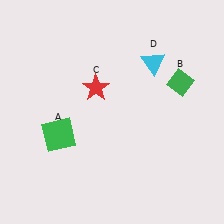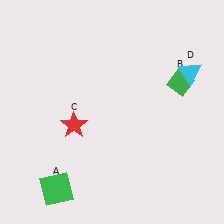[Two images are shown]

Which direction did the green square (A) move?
The green square (A) moved down.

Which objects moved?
The objects that moved are: the green square (A), the red star (C), the cyan triangle (D).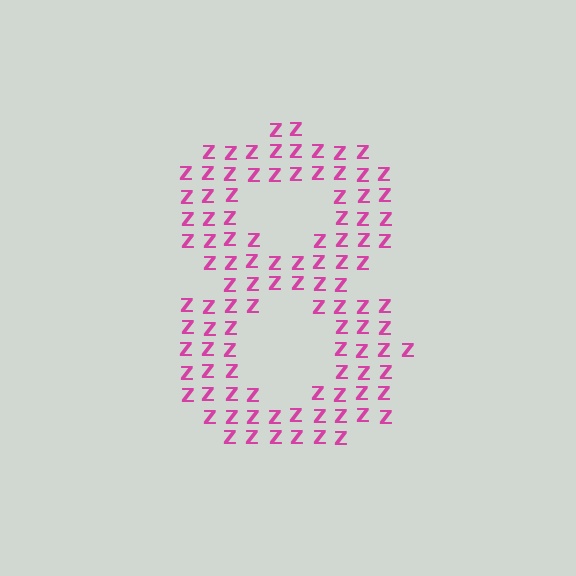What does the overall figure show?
The overall figure shows the digit 8.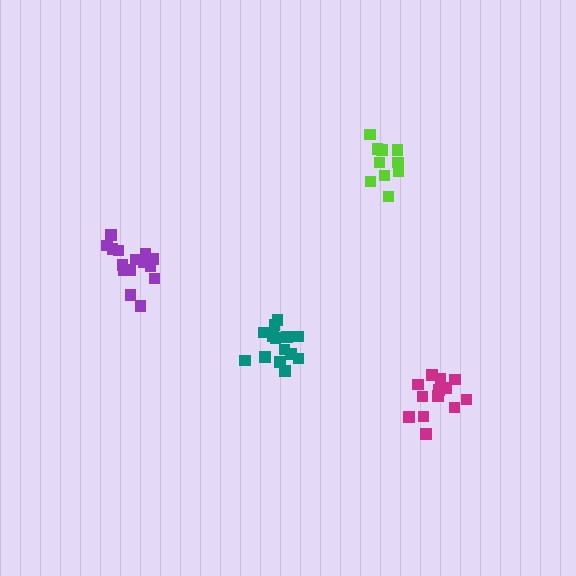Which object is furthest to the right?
The magenta cluster is rightmost.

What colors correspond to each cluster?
The clusters are colored: lime, teal, purple, magenta.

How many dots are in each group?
Group 1: 10 dots, Group 2: 14 dots, Group 3: 15 dots, Group 4: 13 dots (52 total).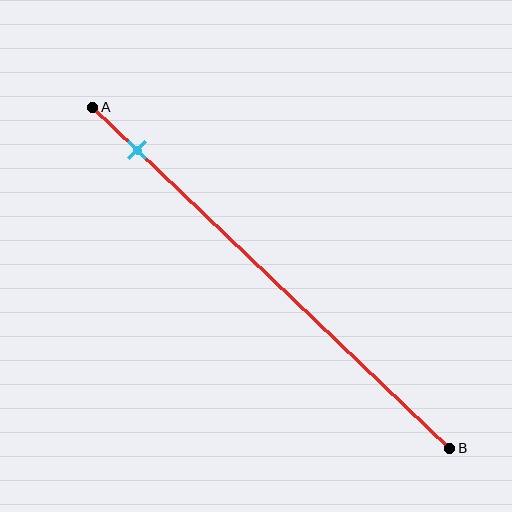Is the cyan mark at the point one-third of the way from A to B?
No, the mark is at about 15% from A, not at the 33% one-third point.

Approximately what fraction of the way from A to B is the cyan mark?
The cyan mark is approximately 15% of the way from A to B.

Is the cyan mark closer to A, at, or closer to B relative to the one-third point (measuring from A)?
The cyan mark is closer to point A than the one-third point of segment AB.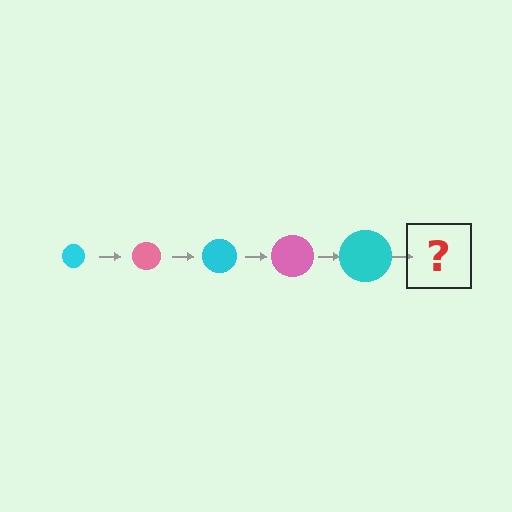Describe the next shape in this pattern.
It should be a pink circle, larger than the previous one.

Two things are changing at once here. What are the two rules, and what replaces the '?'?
The two rules are that the circle grows larger each step and the color cycles through cyan and pink. The '?' should be a pink circle, larger than the previous one.